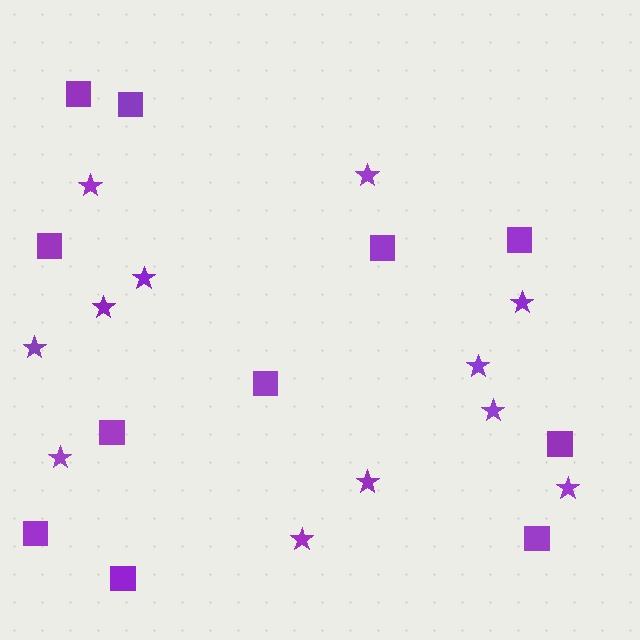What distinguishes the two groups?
There are 2 groups: one group of stars (12) and one group of squares (11).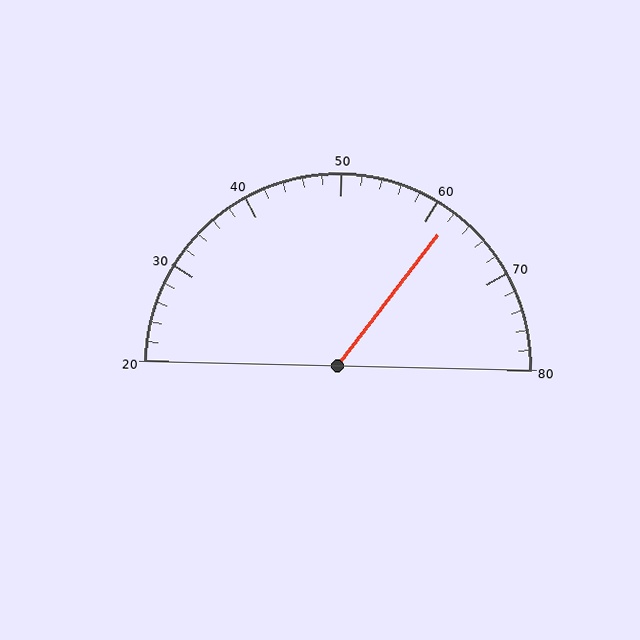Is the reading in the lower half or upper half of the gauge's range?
The reading is in the upper half of the range (20 to 80).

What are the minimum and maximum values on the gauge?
The gauge ranges from 20 to 80.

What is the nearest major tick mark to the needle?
The nearest major tick mark is 60.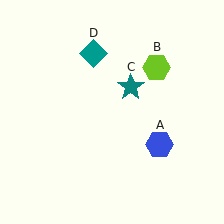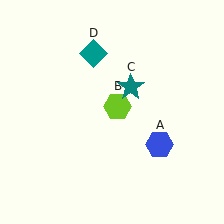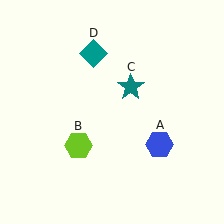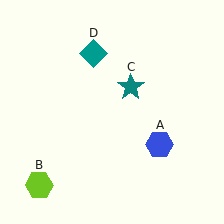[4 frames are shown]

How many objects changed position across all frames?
1 object changed position: lime hexagon (object B).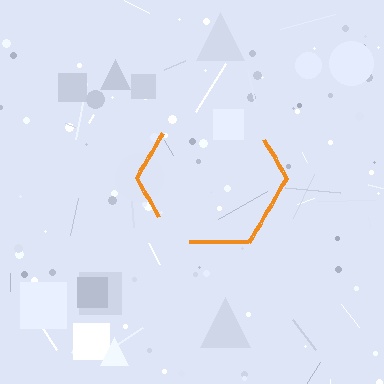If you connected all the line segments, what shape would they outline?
They would outline a hexagon.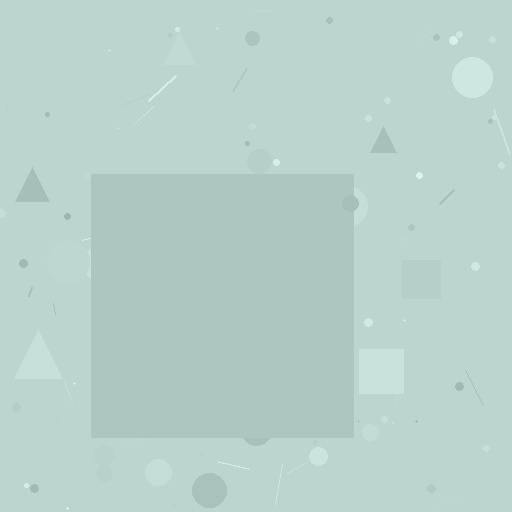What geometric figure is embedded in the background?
A square is embedded in the background.